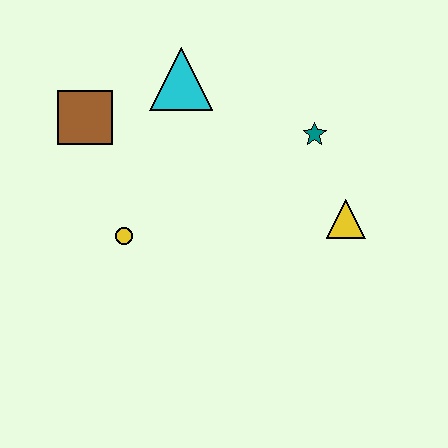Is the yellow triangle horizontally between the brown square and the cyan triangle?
No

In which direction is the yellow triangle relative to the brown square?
The yellow triangle is to the right of the brown square.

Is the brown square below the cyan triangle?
Yes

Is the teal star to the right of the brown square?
Yes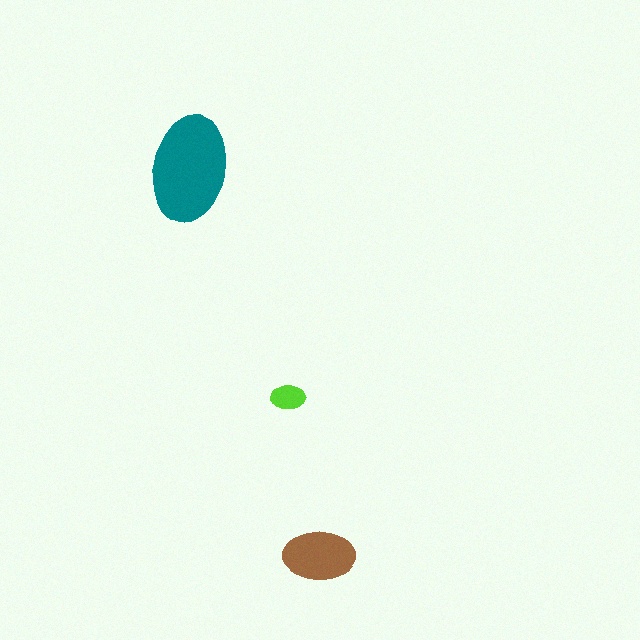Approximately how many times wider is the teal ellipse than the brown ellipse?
About 1.5 times wider.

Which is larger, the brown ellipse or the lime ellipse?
The brown one.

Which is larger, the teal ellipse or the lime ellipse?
The teal one.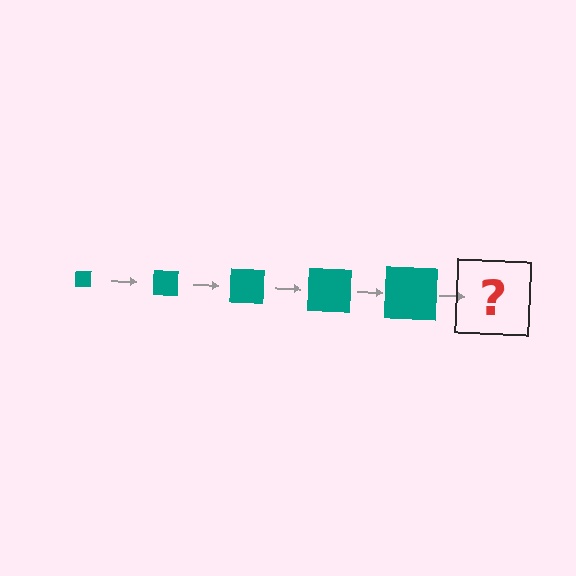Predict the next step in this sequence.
The next step is a teal square, larger than the previous one.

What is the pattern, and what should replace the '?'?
The pattern is that the square gets progressively larger each step. The '?' should be a teal square, larger than the previous one.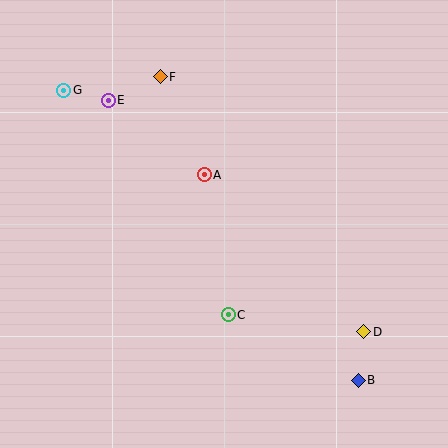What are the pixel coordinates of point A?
Point A is at (204, 175).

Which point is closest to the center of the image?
Point A at (204, 175) is closest to the center.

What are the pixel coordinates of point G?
Point G is at (64, 90).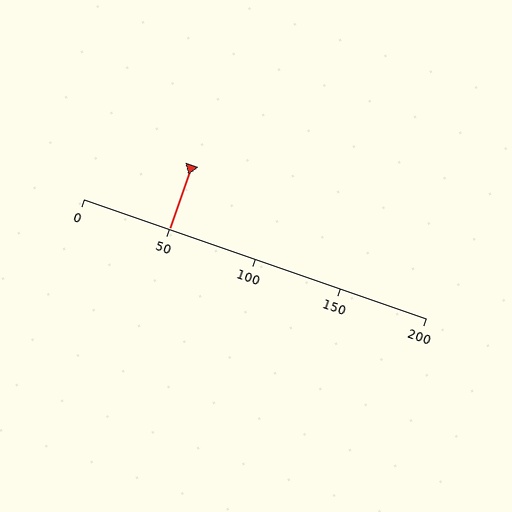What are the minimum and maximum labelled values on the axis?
The axis runs from 0 to 200.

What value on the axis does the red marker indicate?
The marker indicates approximately 50.